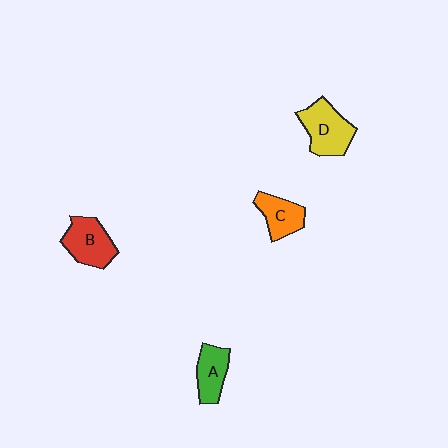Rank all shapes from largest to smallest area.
From largest to smallest: D (yellow), B (red), C (orange), A (green).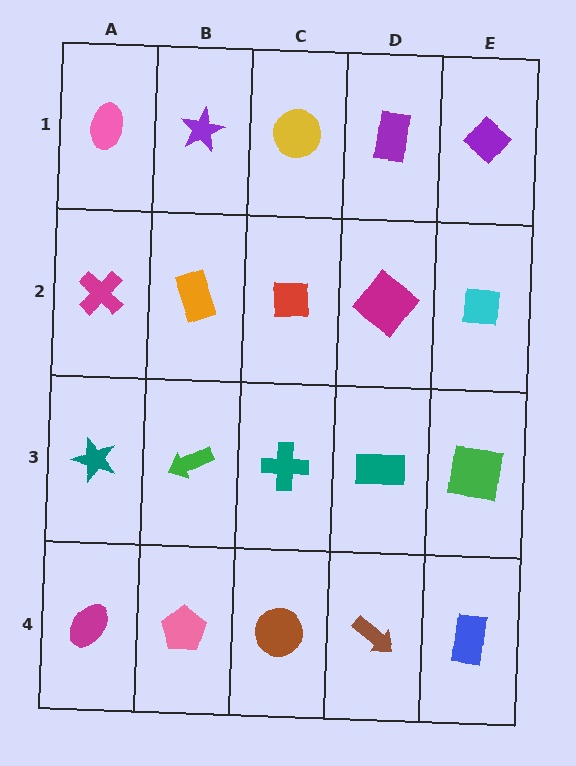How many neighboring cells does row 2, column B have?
4.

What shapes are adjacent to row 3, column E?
A cyan square (row 2, column E), a blue rectangle (row 4, column E), a teal rectangle (row 3, column D).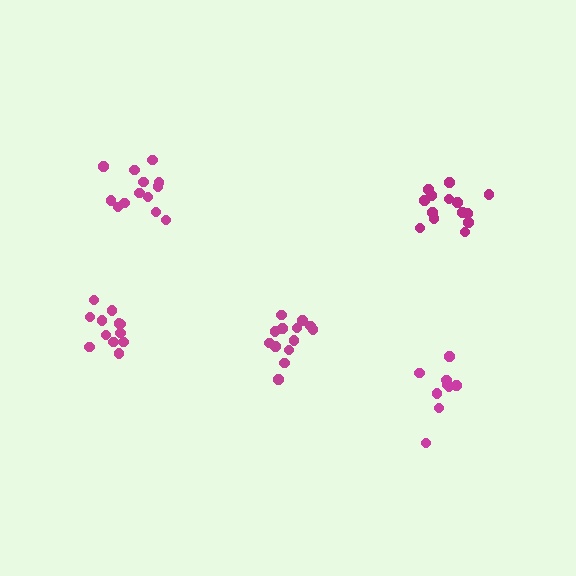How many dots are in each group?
Group 1: 9 dots, Group 2: 13 dots, Group 3: 13 dots, Group 4: 14 dots, Group 5: 12 dots (61 total).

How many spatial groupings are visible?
There are 5 spatial groupings.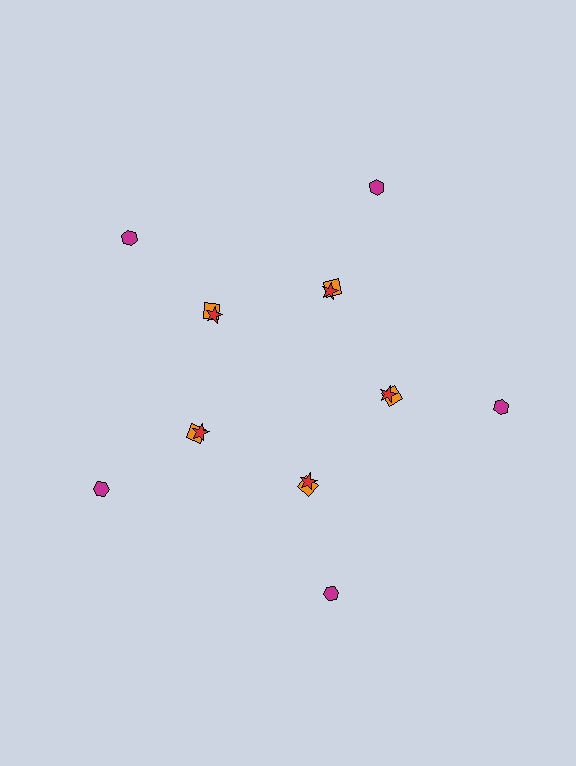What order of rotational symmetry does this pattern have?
This pattern has 5-fold rotational symmetry.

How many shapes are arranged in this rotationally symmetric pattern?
There are 15 shapes, arranged in 5 groups of 3.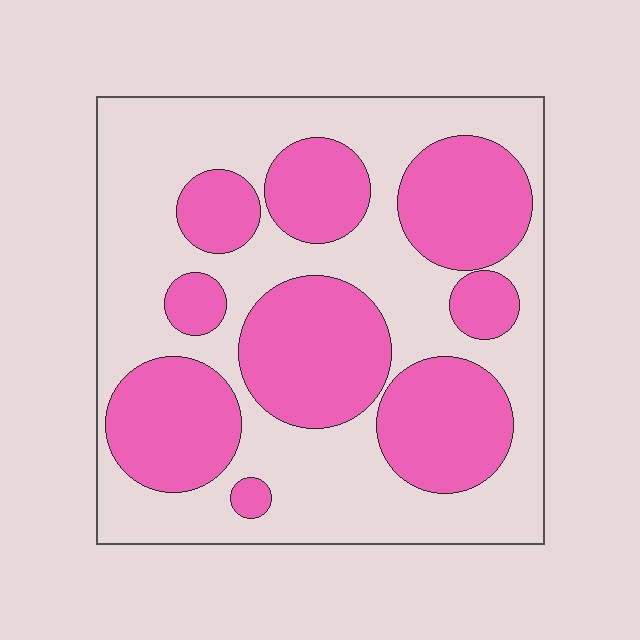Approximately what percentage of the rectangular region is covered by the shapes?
Approximately 45%.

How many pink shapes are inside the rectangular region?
9.